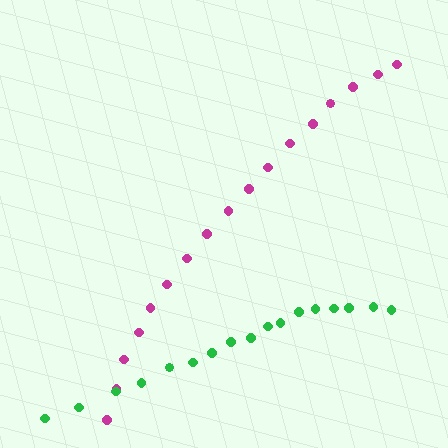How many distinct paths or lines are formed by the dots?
There are 2 distinct paths.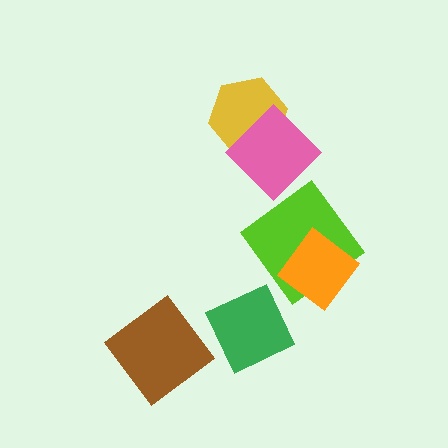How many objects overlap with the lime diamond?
1 object overlaps with the lime diamond.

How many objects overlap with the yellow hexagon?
1 object overlaps with the yellow hexagon.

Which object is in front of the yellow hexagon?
The pink diamond is in front of the yellow hexagon.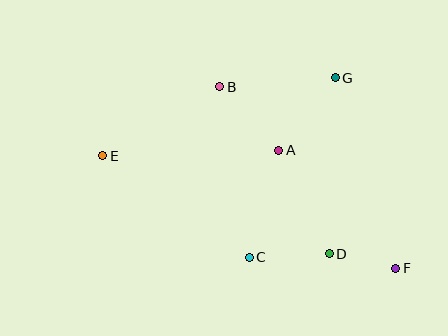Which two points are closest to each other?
Points D and F are closest to each other.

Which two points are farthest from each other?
Points E and F are farthest from each other.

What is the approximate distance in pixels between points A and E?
The distance between A and E is approximately 176 pixels.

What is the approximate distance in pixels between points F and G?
The distance between F and G is approximately 200 pixels.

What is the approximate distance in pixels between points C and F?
The distance between C and F is approximately 147 pixels.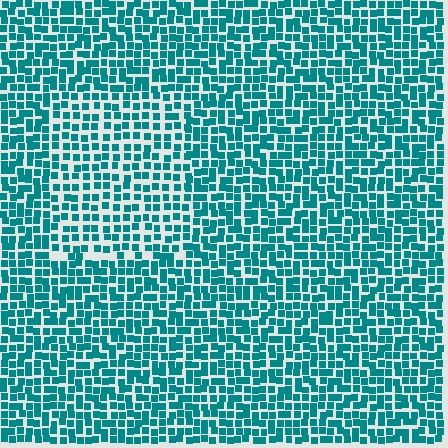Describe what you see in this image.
The image contains small teal elements arranged at two different densities. A rectangle-shaped region is visible where the elements are less densely packed than the surrounding area.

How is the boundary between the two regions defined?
The boundary is defined by a change in element density (approximately 1.5x ratio). All elements are the same color, size, and shape.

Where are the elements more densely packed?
The elements are more densely packed outside the rectangle boundary.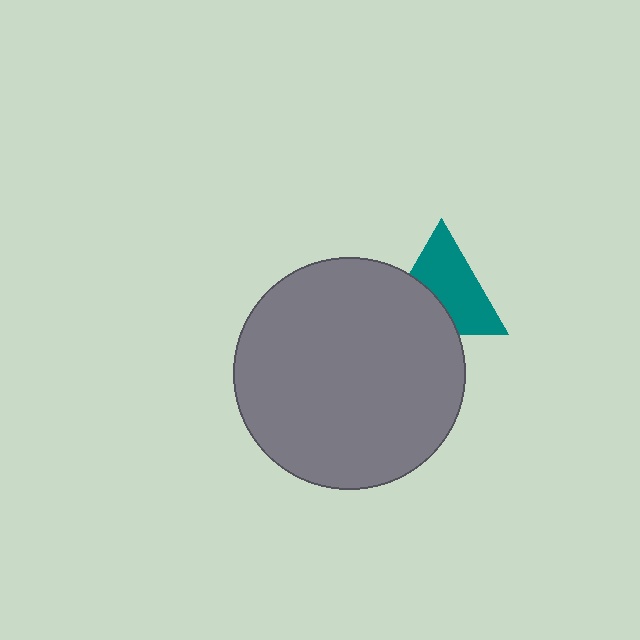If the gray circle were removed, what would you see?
You would see the complete teal triangle.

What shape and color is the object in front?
The object in front is a gray circle.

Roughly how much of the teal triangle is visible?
About half of it is visible (roughly 62%).